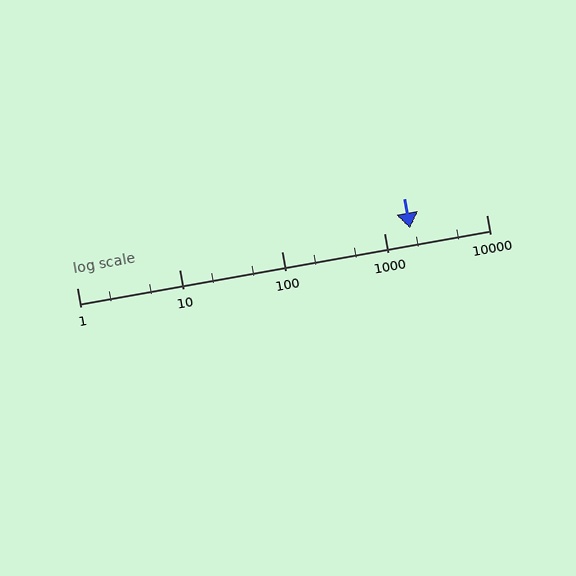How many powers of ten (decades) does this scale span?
The scale spans 4 decades, from 1 to 10000.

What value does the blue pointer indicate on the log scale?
The pointer indicates approximately 1800.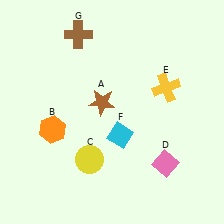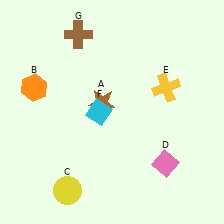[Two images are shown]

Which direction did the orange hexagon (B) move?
The orange hexagon (B) moved up.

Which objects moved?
The objects that moved are: the orange hexagon (B), the yellow circle (C), the cyan diamond (F).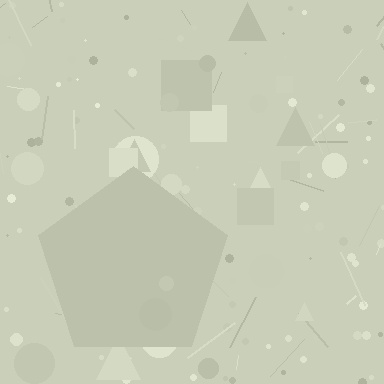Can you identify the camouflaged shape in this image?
The camouflaged shape is a pentagon.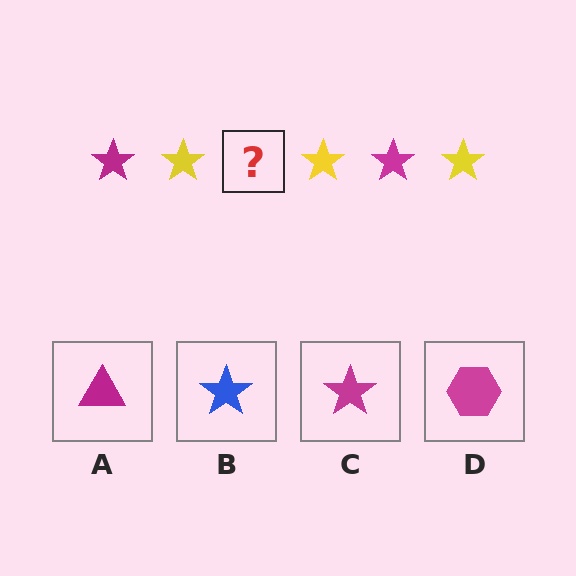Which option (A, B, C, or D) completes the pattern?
C.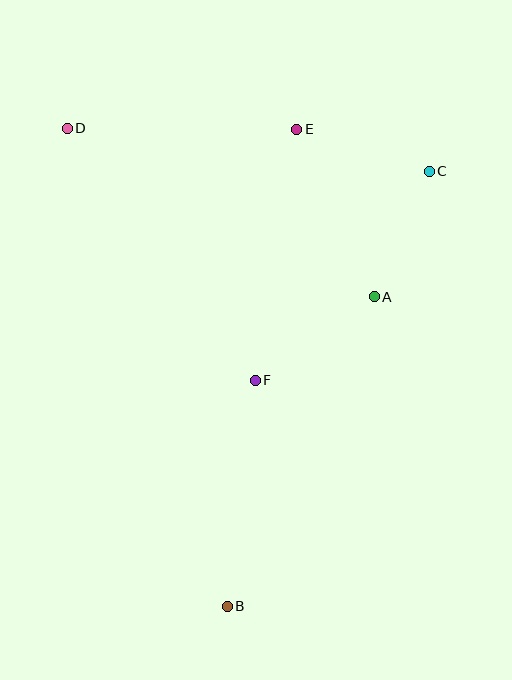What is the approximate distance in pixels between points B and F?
The distance between B and F is approximately 228 pixels.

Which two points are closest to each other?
Points A and C are closest to each other.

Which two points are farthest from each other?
Points B and D are farthest from each other.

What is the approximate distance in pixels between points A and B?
The distance between A and B is approximately 343 pixels.